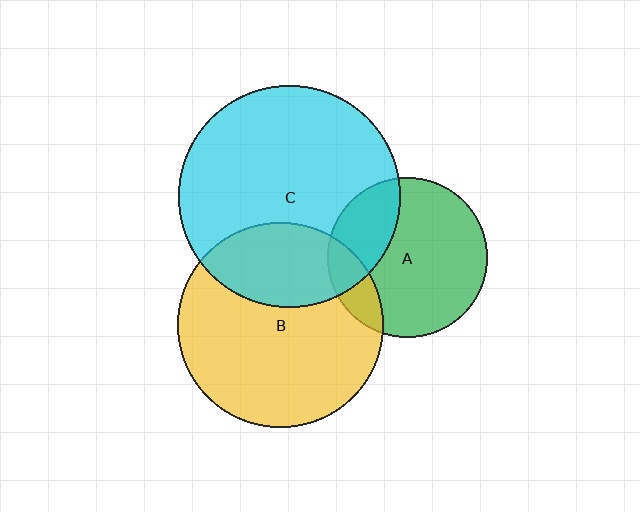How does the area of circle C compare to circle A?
Approximately 1.9 times.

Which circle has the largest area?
Circle C (cyan).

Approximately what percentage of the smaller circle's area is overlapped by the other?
Approximately 15%.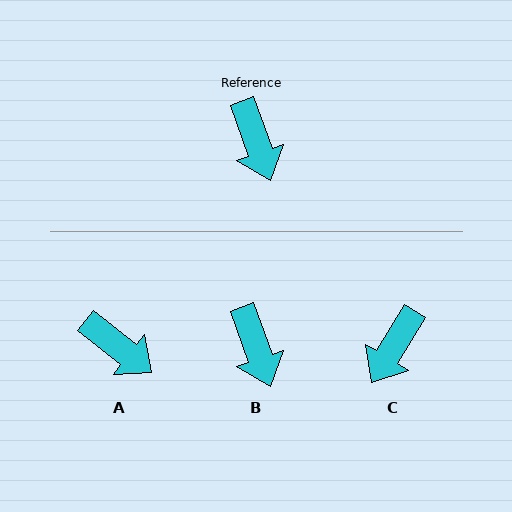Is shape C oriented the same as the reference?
No, it is off by about 51 degrees.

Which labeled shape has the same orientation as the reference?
B.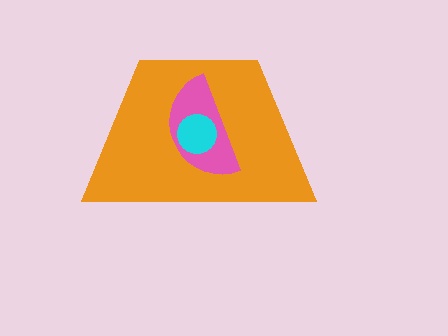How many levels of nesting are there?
3.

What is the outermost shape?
The orange trapezoid.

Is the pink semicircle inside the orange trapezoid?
Yes.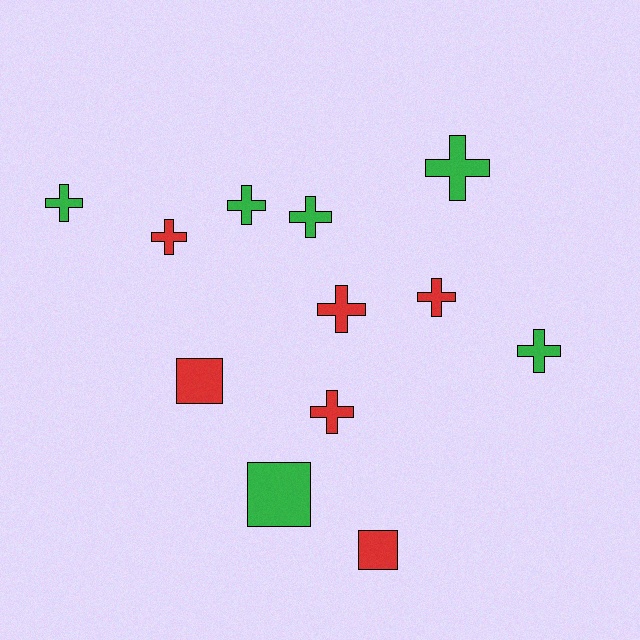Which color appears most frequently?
Red, with 6 objects.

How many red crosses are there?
There are 4 red crosses.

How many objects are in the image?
There are 12 objects.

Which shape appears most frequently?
Cross, with 9 objects.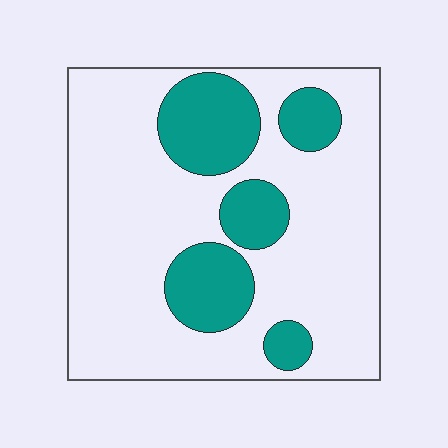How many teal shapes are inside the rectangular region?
5.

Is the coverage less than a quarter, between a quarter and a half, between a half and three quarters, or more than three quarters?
Less than a quarter.